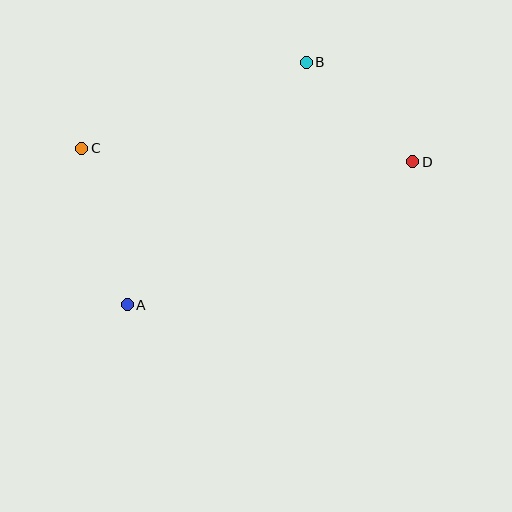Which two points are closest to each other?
Points B and D are closest to each other.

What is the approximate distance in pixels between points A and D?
The distance between A and D is approximately 319 pixels.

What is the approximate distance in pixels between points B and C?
The distance between B and C is approximately 240 pixels.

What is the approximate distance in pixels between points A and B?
The distance between A and B is approximately 301 pixels.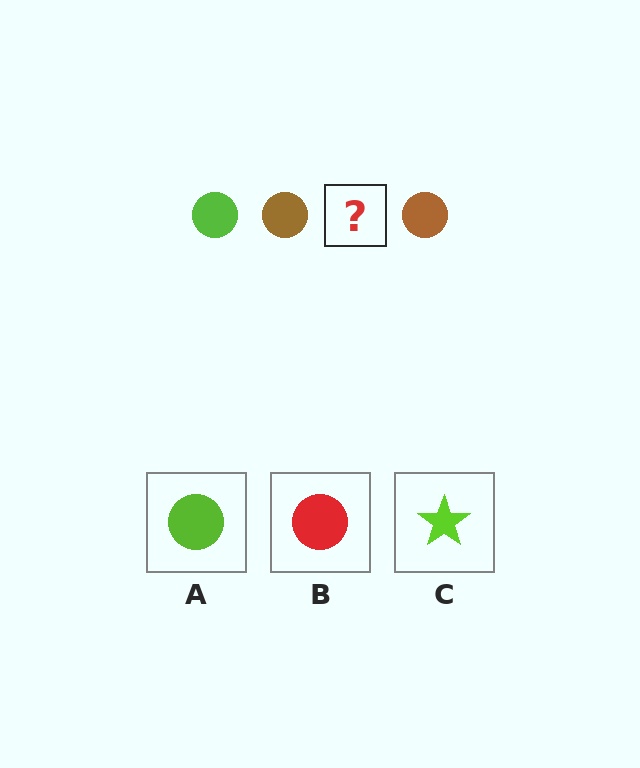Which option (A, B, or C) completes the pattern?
A.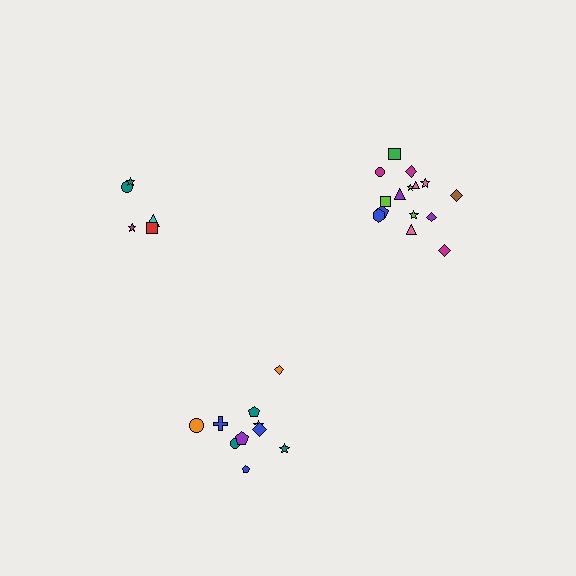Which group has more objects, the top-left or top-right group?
The top-right group.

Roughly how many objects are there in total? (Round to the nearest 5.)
Roughly 30 objects in total.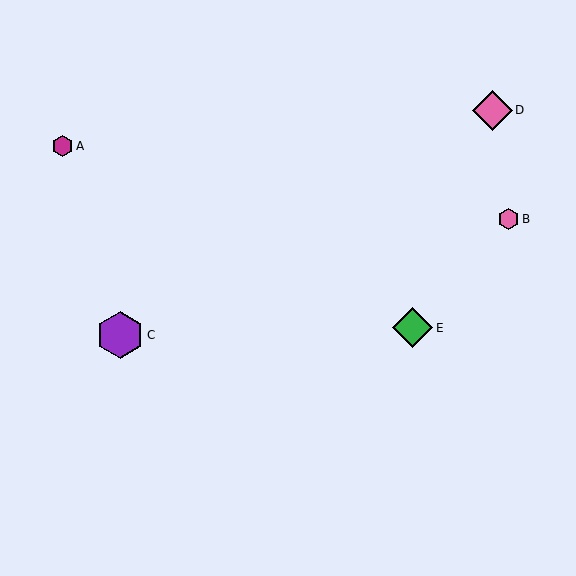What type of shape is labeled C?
Shape C is a purple hexagon.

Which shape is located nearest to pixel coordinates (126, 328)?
The purple hexagon (labeled C) at (120, 335) is nearest to that location.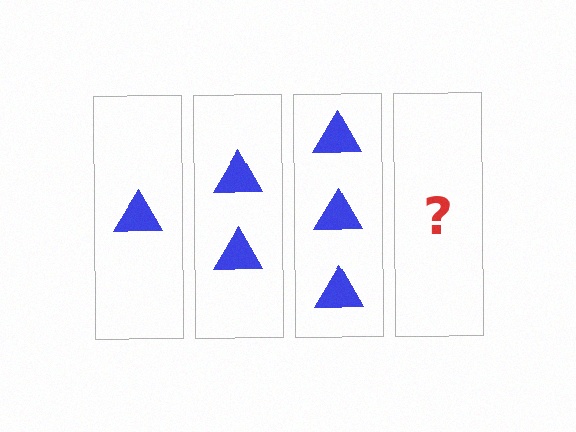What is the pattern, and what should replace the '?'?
The pattern is that each step adds one more triangle. The '?' should be 4 triangles.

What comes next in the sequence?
The next element should be 4 triangles.